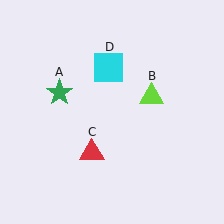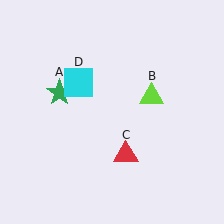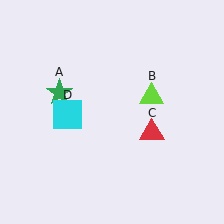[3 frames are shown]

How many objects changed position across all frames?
2 objects changed position: red triangle (object C), cyan square (object D).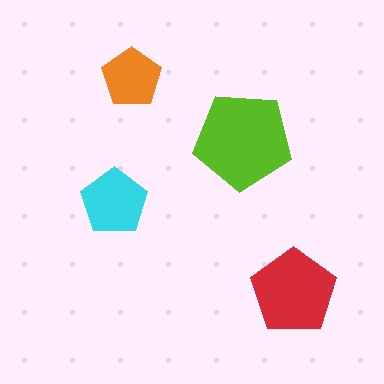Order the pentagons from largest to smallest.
the lime one, the red one, the cyan one, the orange one.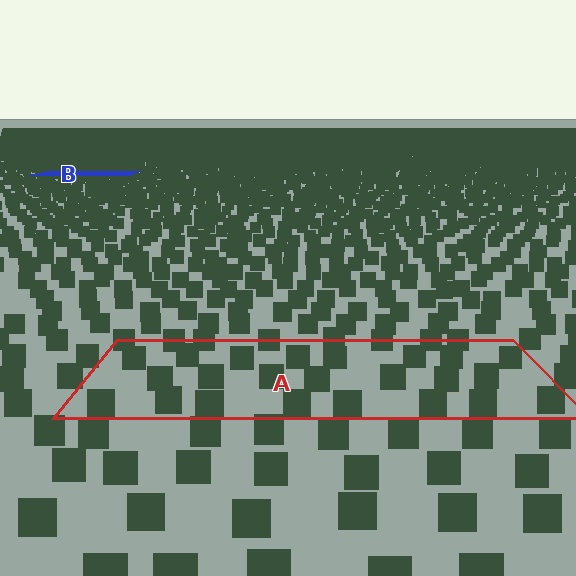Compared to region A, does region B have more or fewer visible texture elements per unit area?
Region B has more texture elements per unit area — they are packed more densely because it is farther away.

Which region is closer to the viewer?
Region A is closer. The texture elements there are larger and more spread out.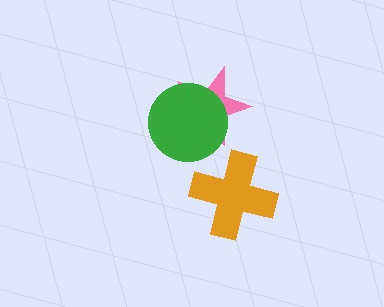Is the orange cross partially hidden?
No, no other shape covers it.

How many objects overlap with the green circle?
1 object overlaps with the green circle.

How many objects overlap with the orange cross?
0 objects overlap with the orange cross.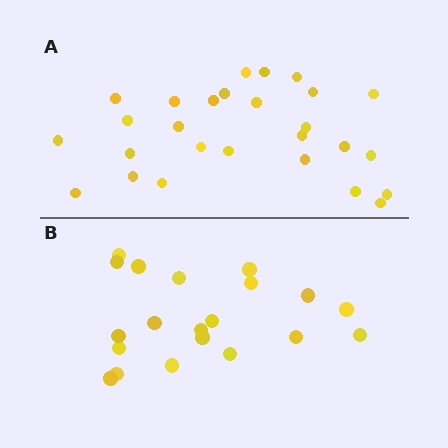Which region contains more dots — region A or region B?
Region A (the top region) has more dots.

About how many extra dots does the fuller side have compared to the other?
Region A has roughly 8 or so more dots than region B.